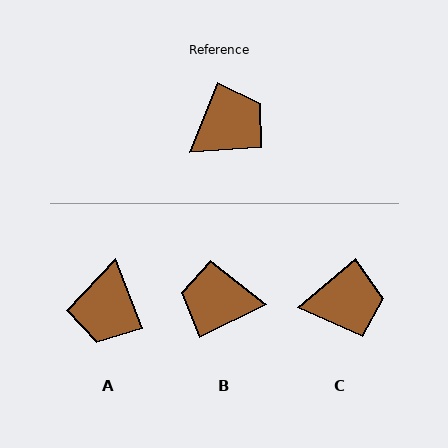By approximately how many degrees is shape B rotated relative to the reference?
Approximately 138 degrees counter-clockwise.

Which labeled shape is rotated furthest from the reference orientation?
B, about 138 degrees away.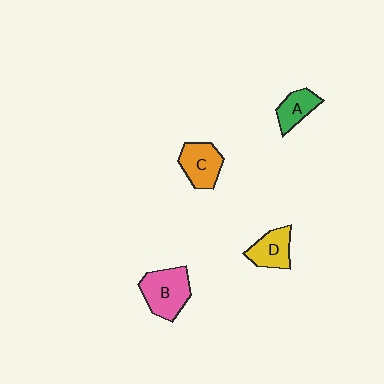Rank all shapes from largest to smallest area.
From largest to smallest: B (pink), C (orange), D (yellow), A (green).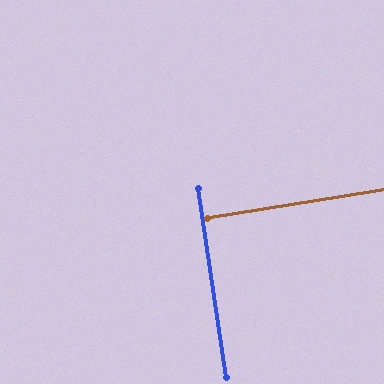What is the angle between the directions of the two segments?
Approximately 89 degrees.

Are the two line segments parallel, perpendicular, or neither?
Perpendicular — they meet at approximately 89°.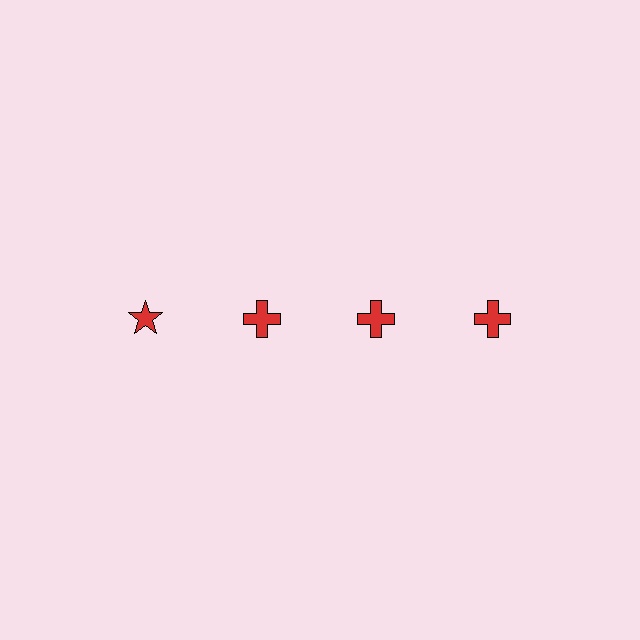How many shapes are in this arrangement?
There are 4 shapes arranged in a grid pattern.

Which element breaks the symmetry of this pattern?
The red star in the top row, leftmost column breaks the symmetry. All other shapes are red crosses.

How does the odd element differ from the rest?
It has a different shape: star instead of cross.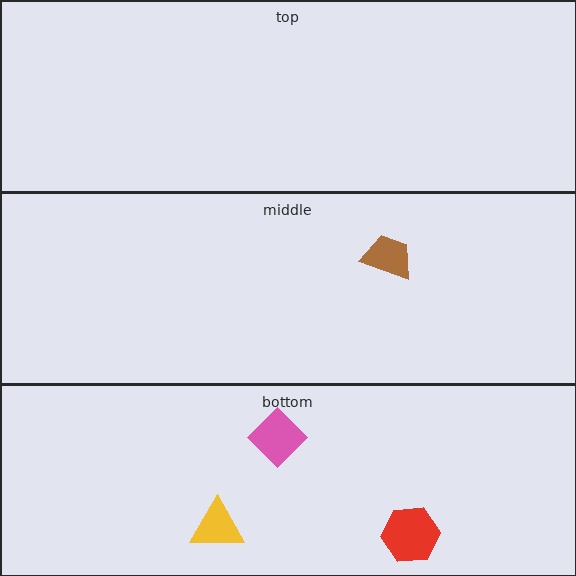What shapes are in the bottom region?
The pink diamond, the yellow triangle, the red hexagon.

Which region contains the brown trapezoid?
The middle region.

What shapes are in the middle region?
The brown trapezoid.